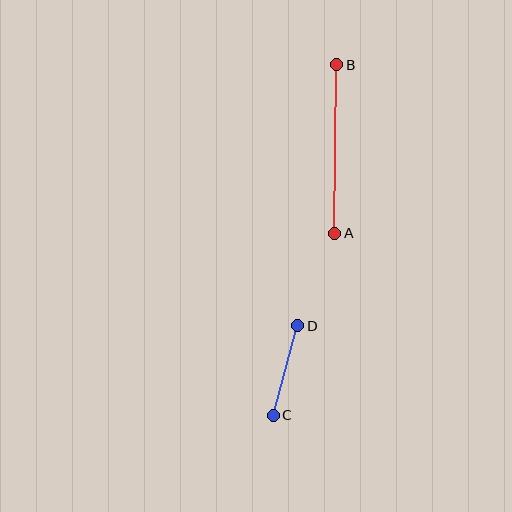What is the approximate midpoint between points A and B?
The midpoint is at approximately (336, 149) pixels.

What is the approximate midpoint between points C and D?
The midpoint is at approximately (286, 371) pixels.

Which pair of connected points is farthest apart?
Points A and B are farthest apart.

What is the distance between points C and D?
The distance is approximately 93 pixels.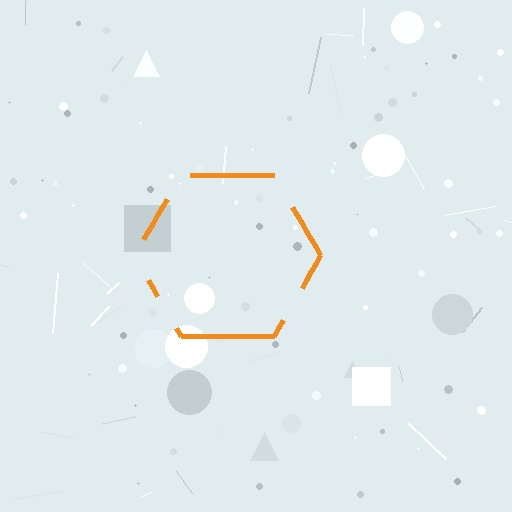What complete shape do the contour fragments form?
The contour fragments form a hexagon.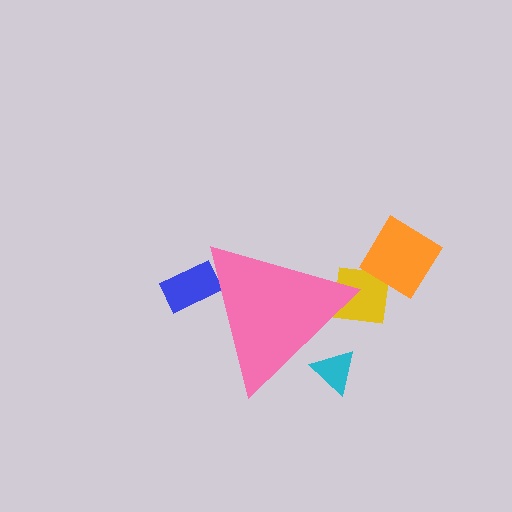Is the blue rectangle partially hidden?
Yes, the blue rectangle is partially hidden behind the pink triangle.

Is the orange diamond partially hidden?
No, the orange diamond is fully visible.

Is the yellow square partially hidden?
Yes, the yellow square is partially hidden behind the pink triangle.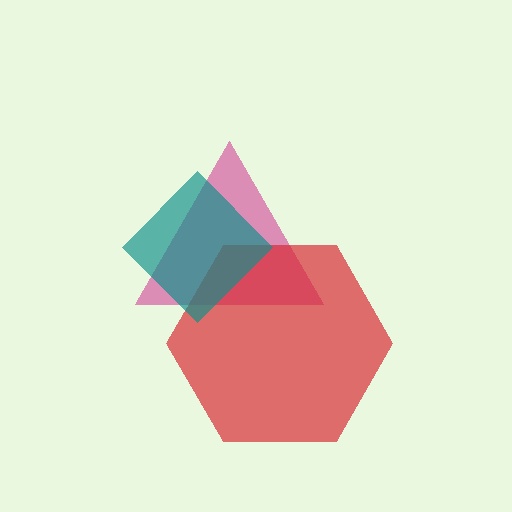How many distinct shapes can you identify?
There are 3 distinct shapes: a magenta triangle, a red hexagon, a teal diamond.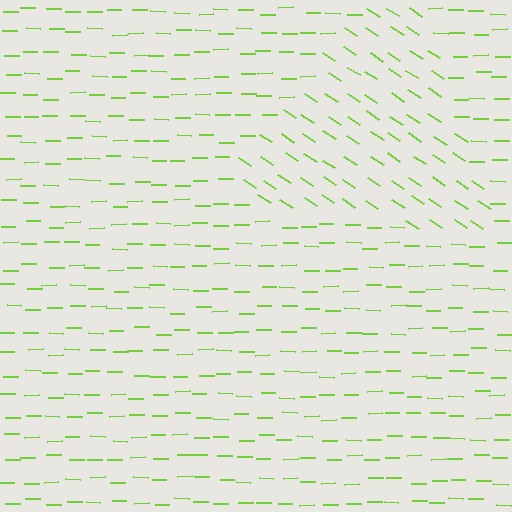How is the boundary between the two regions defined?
The boundary is defined purely by a change in line orientation (approximately 33 degrees difference). All lines are the same color and thickness.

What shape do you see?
I see a triangle.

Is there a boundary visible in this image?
Yes, there is a texture boundary formed by a change in line orientation.